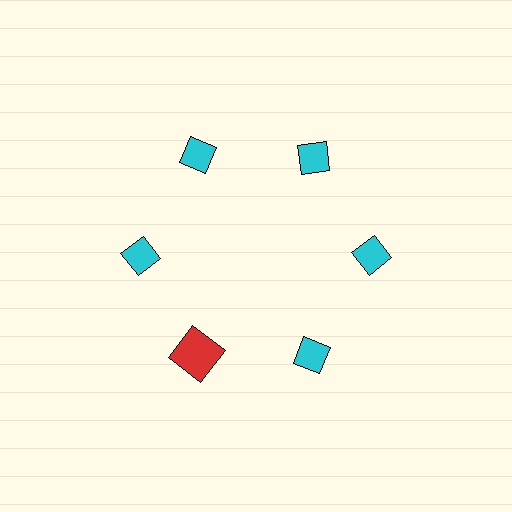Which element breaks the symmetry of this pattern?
The red square at roughly the 7 o'clock position breaks the symmetry. All other shapes are cyan diamonds.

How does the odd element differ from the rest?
It differs in both color (red instead of cyan) and shape (square instead of diamond).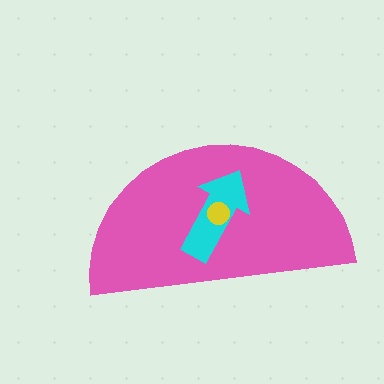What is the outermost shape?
The pink semicircle.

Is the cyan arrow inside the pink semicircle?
Yes.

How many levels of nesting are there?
3.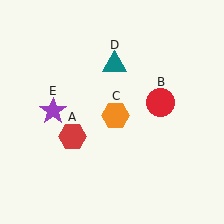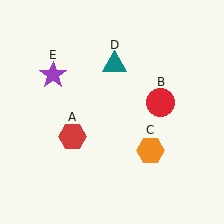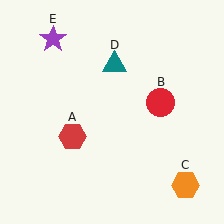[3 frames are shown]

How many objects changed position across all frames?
2 objects changed position: orange hexagon (object C), purple star (object E).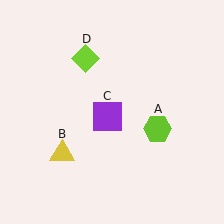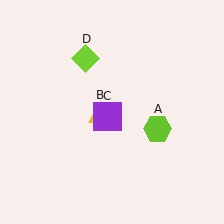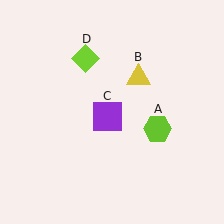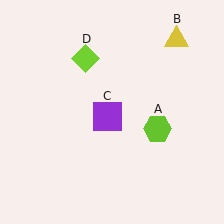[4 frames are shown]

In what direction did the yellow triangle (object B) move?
The yellow triangle (object B) moved up and to the right.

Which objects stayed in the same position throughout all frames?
Lime hexagon (object A) and purple square (object C) and lime diamond (object D) remained stationary.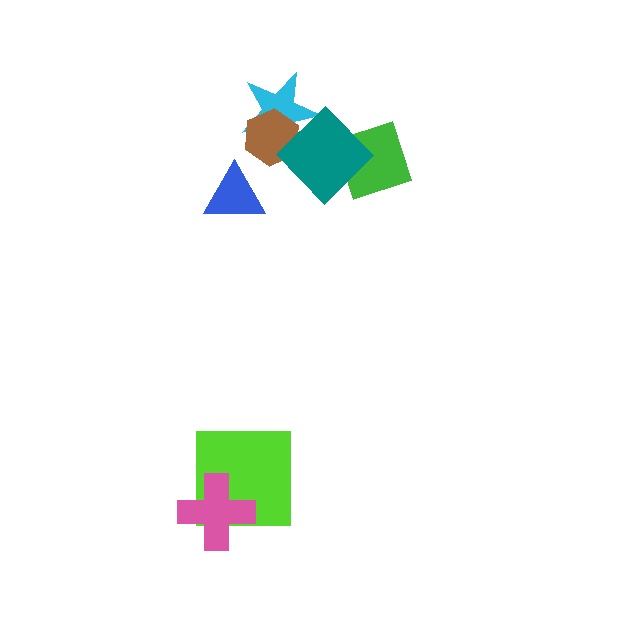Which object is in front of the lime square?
The pink cross is in front of the lime square.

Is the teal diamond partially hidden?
No, no other shape covers it.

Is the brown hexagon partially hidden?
Yes, it is partially covered by another shape.